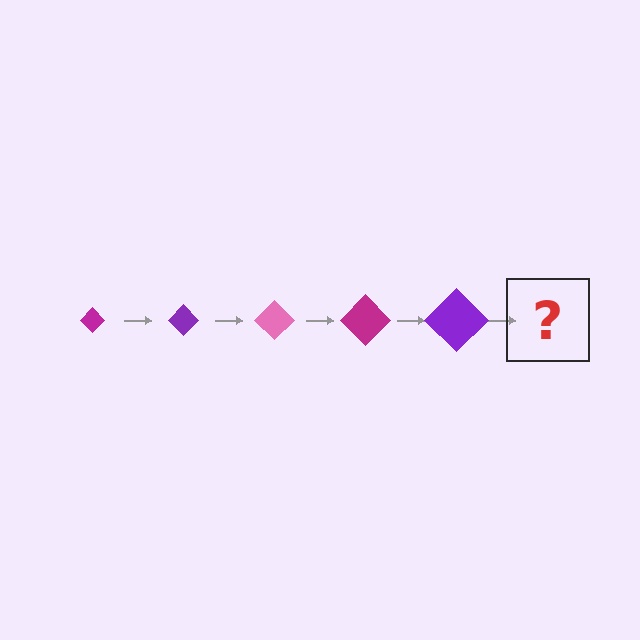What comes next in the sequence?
The next element should be a pink diamond, larger than the previous one.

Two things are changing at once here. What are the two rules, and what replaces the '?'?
The two rules are that the diamond grows larger each step and the color cycles through magenta, purple, and pink. The '?' should be a pink diamond, larger than the previous one.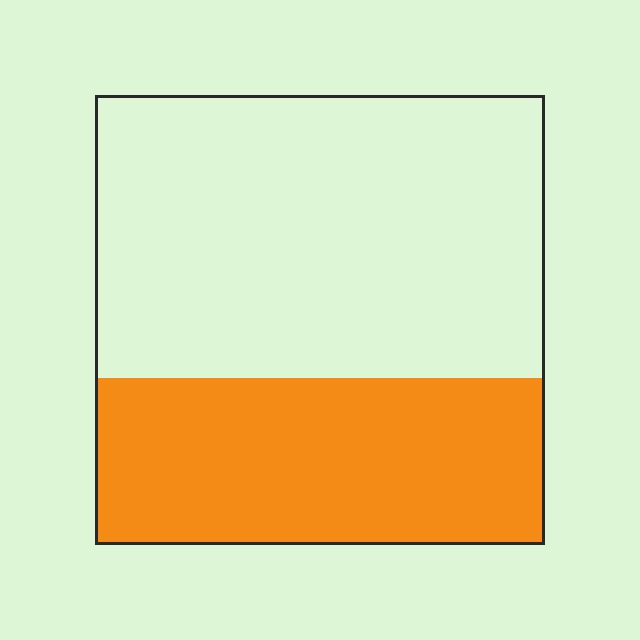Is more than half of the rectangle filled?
No.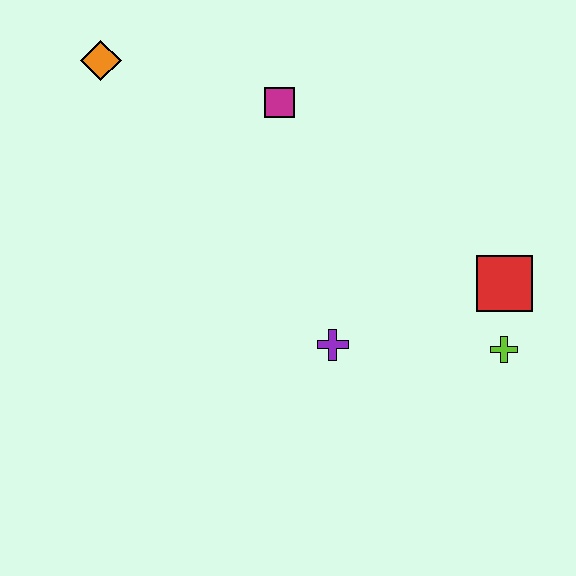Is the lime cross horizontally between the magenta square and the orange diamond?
No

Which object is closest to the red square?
The lime cross is closest to the red square.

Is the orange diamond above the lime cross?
Yes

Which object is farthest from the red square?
The orange diamond is farthest from the red square.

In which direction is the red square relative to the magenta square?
The red square is to the right of the magenta square.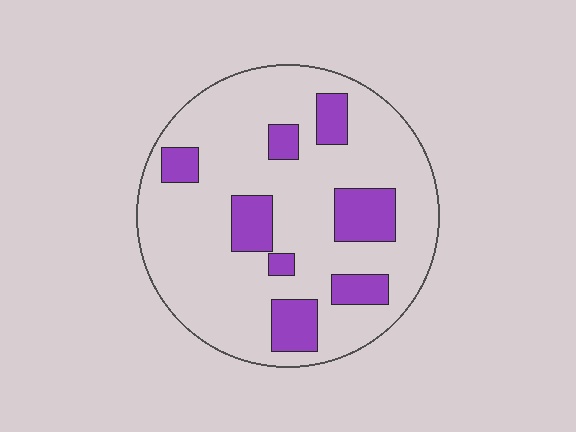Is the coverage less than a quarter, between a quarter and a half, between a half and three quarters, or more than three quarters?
Less than a quarter.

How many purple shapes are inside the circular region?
8.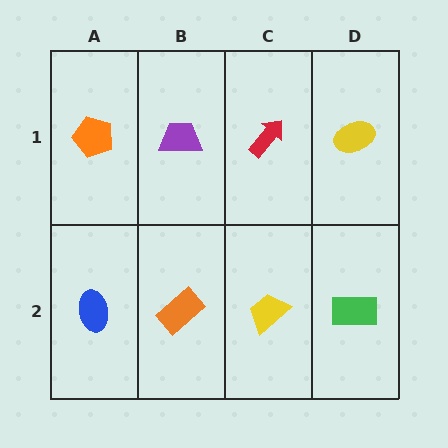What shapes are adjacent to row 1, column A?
A blue ellipse (row 2, column A), a purple trapezoid (row 1, column B).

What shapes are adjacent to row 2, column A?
An orange pentagon (row 1, column A), an orange rectangle (row 2, column B).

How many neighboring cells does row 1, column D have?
2.